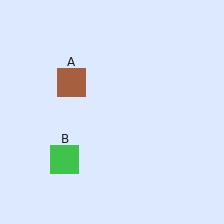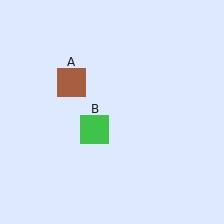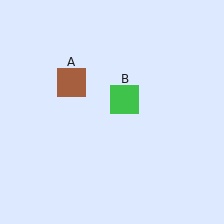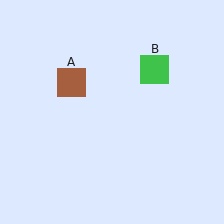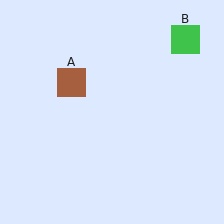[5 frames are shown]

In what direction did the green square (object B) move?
The green square (object B) moved up and to the right.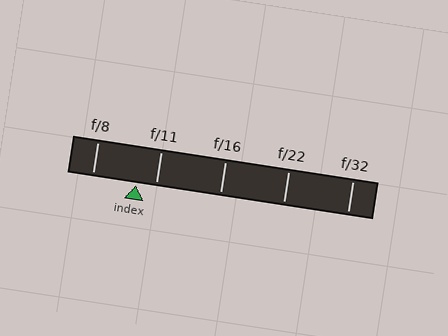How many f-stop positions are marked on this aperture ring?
There are 5 f-stop positions marked.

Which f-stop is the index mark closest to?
The index mark is closest to f/11.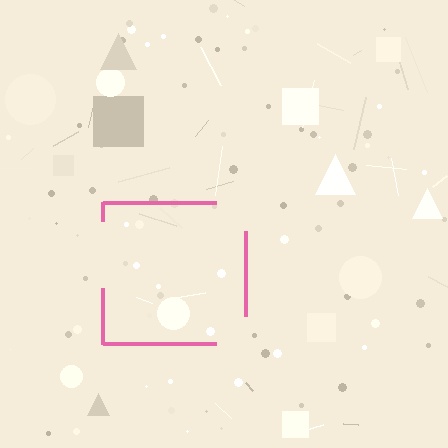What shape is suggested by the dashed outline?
The dashed outline suggests a square.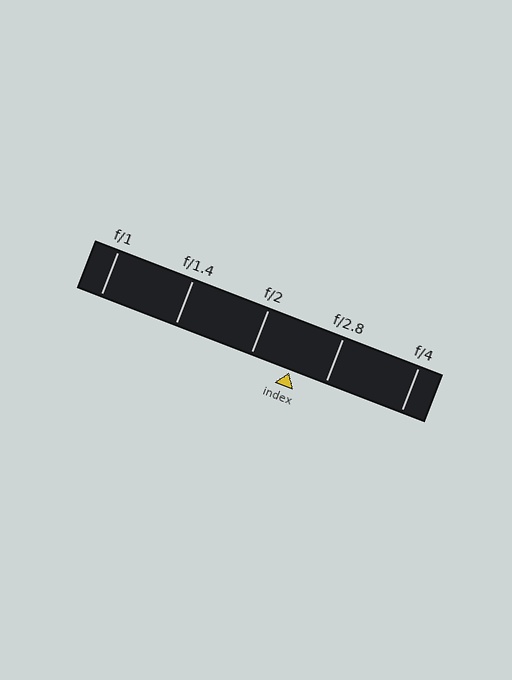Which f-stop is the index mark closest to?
The index mark is closest to f/2.8.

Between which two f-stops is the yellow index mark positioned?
The index mark is between f/2 and f/2.8.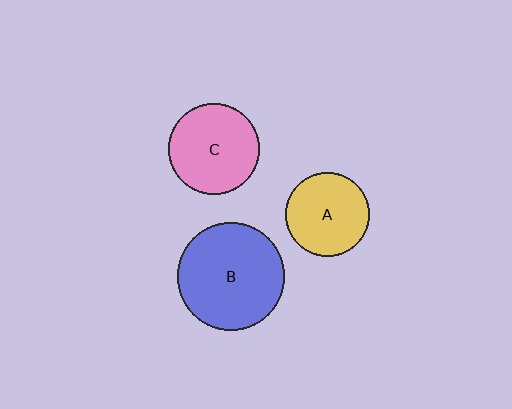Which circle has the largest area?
Circle B (blue).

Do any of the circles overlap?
No, none of the circles overlap.